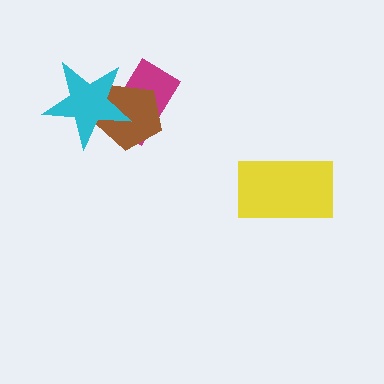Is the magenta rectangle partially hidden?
Yes, it is partially covered by another shape.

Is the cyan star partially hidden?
No, no other shape covers it.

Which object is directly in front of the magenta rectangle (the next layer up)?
The brown pentagon is directly in front of the magenta rectangle.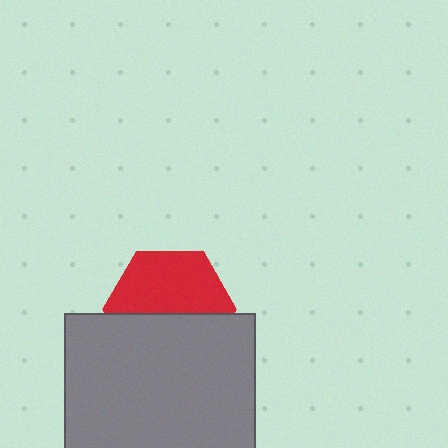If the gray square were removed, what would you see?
You would see the complete red hexagon.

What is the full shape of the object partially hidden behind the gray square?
The partially hidden object is a red hexagon.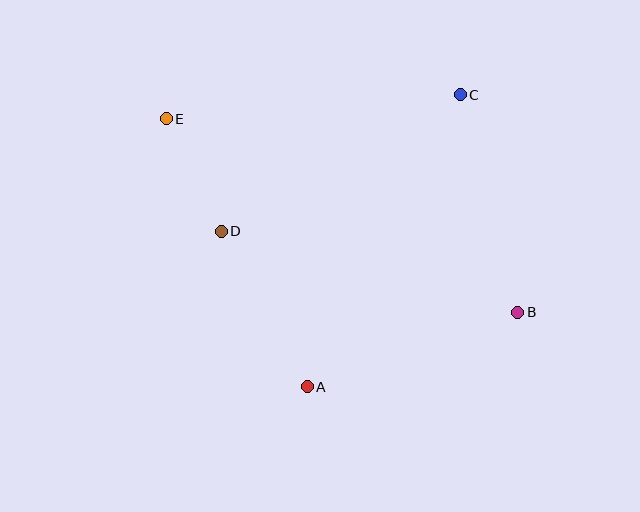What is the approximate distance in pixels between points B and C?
The distance between B and C is approximately 225 pixels.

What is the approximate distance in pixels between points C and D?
The distance between C and D is approximately 275 pixels.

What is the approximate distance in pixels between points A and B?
The distance between A and B is approximately 223 pixels.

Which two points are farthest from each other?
Points B and E are farthest from each other.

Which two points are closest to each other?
Points D and E are closest to each other.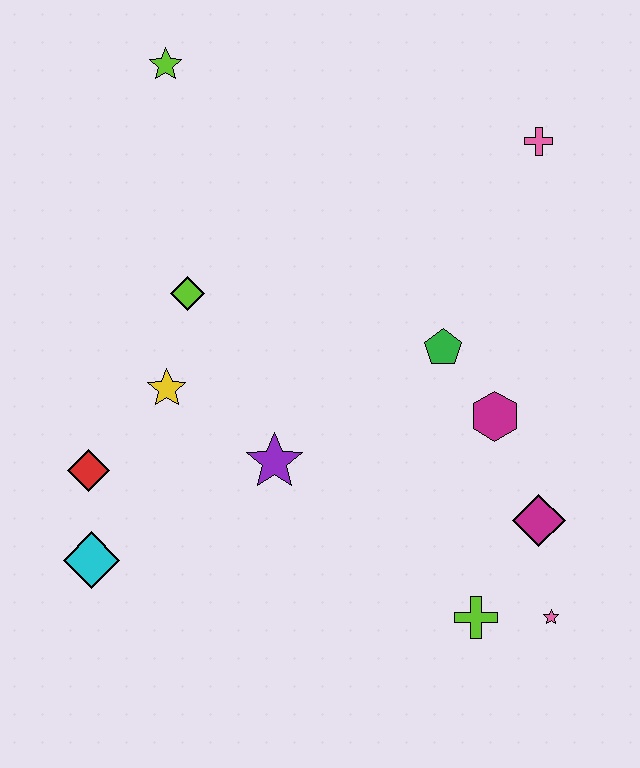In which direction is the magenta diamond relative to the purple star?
The magenta diamond is to the right of the purple star.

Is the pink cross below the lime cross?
No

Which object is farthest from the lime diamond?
The pink star is farthest from the lime diamond.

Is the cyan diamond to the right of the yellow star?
No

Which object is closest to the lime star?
The lime diamond is closest to the lime star.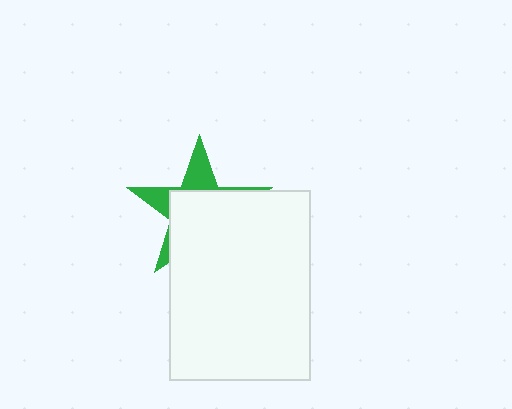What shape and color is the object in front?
The object in front is a white rectangle.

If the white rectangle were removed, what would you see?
You would see the complete green star.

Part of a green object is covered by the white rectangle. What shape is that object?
It is a star.